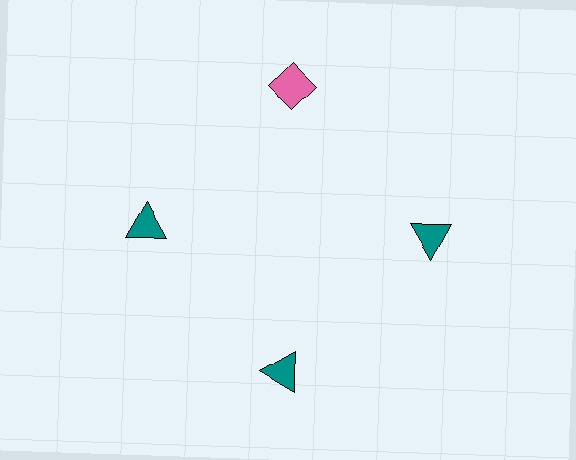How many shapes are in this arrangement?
There are 4 shapes arranged in a ring pattern.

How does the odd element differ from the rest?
It differs in both color (pink instead of teal) and shape (diamond instead of triangle).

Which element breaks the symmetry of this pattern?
The pink diamond at roughly the 12 o'clock position breaks the symmetry. All other shapes are teal triangles.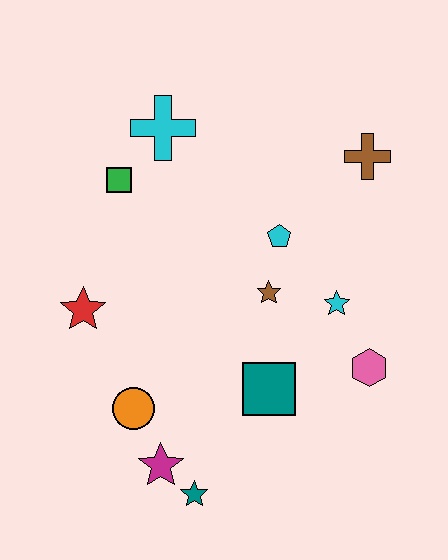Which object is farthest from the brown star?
The teal star is farthest from the brown star.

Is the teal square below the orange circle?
No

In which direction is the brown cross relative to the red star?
The brown cross is to the right of the red star.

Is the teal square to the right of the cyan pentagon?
No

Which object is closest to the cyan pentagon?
The brown star is closest to the cyan pentagon.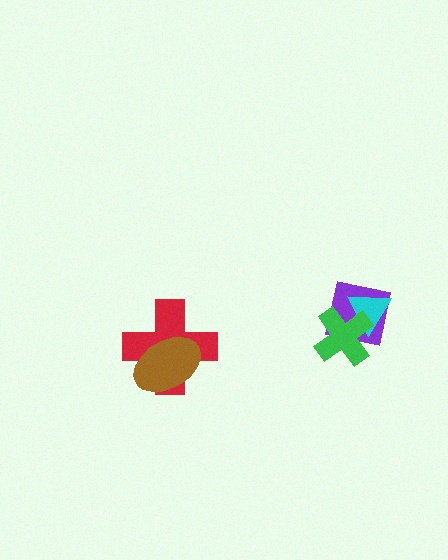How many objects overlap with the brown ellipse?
1 object overlaps with the brown ellipse.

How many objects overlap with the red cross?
1 object overlaps with the red cross.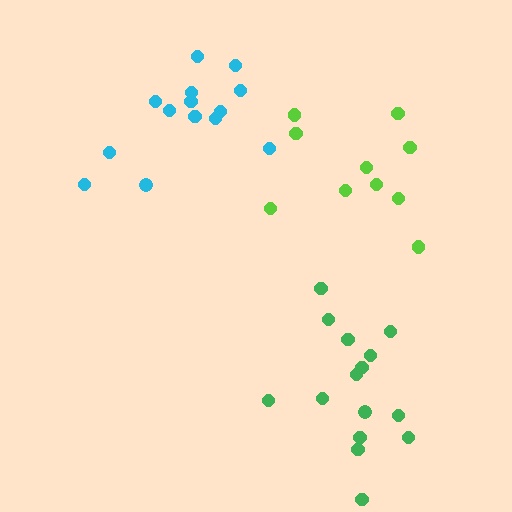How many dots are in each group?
Group 1: 14 dots, Group 2: 15 dots, Group 3: 10 dots (39 total).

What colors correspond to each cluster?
The clusters are colored: cyan, green, lime.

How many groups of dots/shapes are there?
There are 3 groups.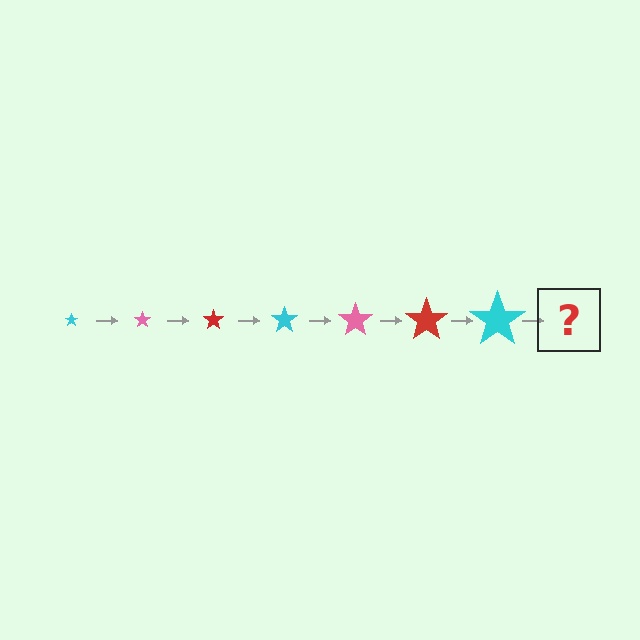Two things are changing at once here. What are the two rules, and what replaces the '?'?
The two rules are that the star grows larger each step and the color cycles through cyan, pink, and red. The '?' should be a pink star, larger than the previous one.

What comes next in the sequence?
The next element should be a pink star, larger than the previous one.